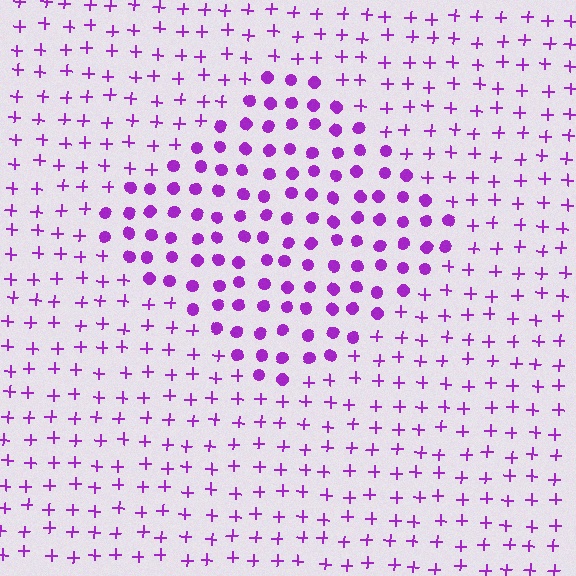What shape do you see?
I see a diamond.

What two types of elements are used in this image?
The image uses circles inside the diamond region and plus signs outside it.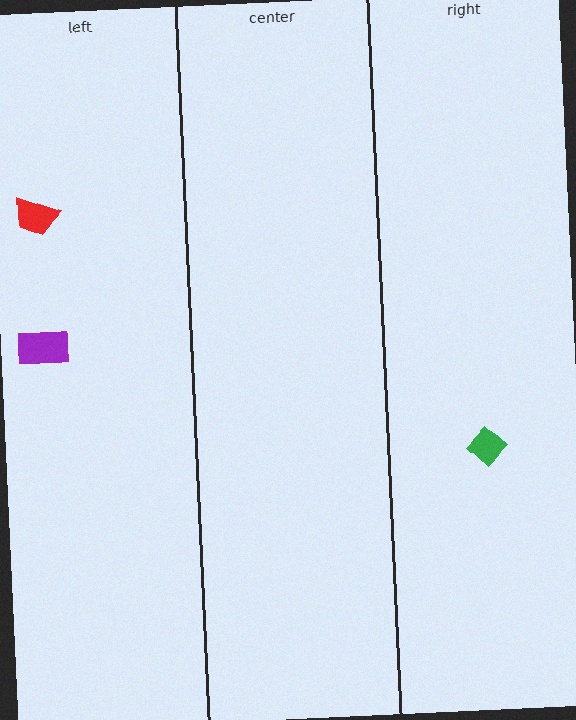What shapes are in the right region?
The green diamond.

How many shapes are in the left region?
2.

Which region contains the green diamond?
The right region.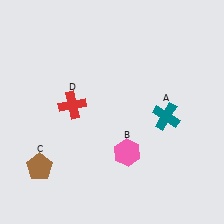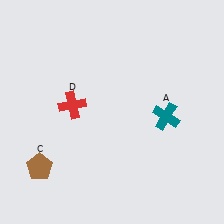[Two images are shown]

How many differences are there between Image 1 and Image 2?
There is 1 difference between the two images.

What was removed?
The pink hexagon (B) was removed in Image 2.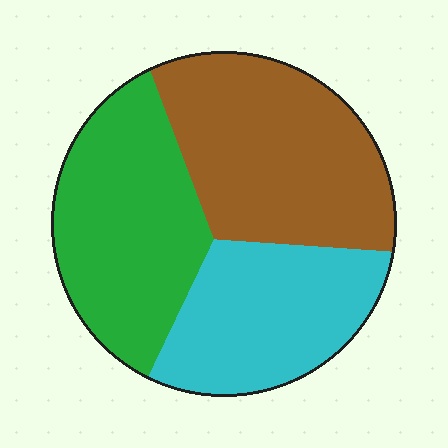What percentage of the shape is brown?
Brown takes up about three eighths (3/8) of the shape.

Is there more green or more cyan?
Green.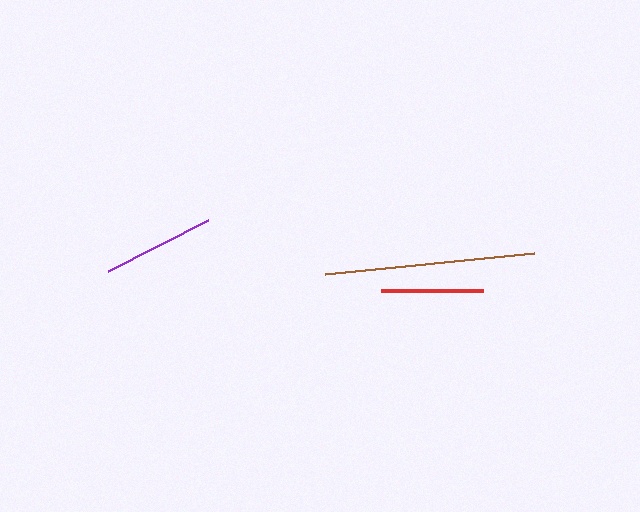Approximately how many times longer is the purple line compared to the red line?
The purple line is approximately 1.1 times the length of the red line.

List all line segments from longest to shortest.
From longest to shortest: brown, purple, red.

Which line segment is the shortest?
The red line is the shortest at approximately 101 pixels.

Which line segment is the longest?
The brown line is the longest at approximately 210 pixels.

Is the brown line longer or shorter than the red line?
The brown line is longer than the red line.